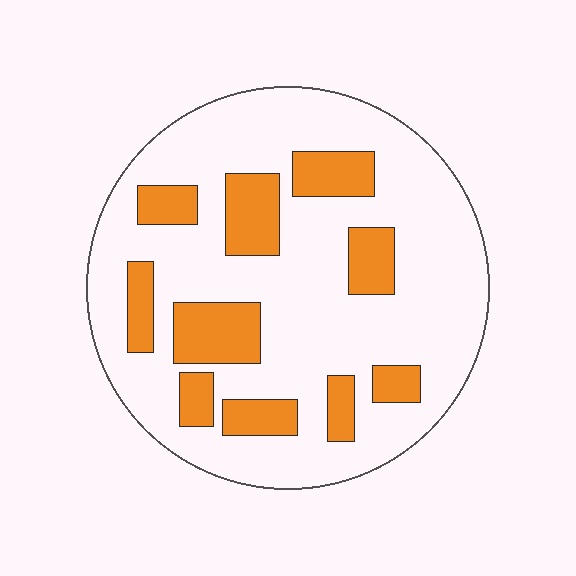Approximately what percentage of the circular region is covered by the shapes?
Approximately 25%.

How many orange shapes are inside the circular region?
10.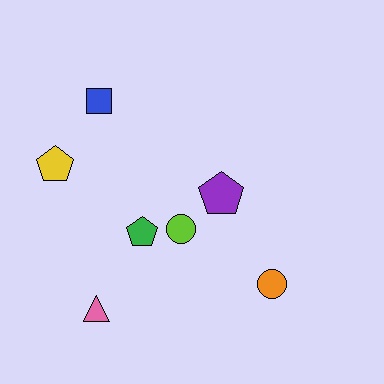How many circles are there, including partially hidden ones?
There are 2 circles.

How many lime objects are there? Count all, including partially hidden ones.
There is 1 lime object.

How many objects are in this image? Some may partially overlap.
There are 7 objects.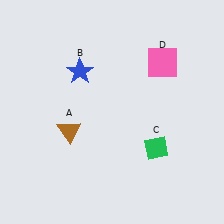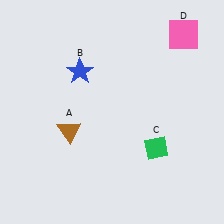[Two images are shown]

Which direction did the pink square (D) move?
The pink square (D) moved up.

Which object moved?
The pink square (D) moved up.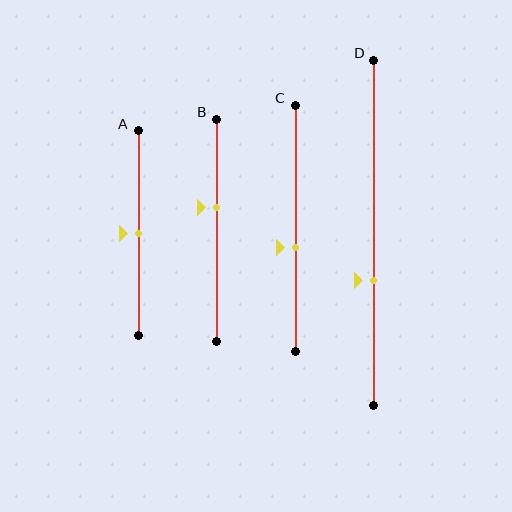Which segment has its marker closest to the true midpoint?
Segment A has its marker closest to the true midpoint.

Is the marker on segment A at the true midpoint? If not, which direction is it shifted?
Yes, the marker on segment A is at the true midpoint.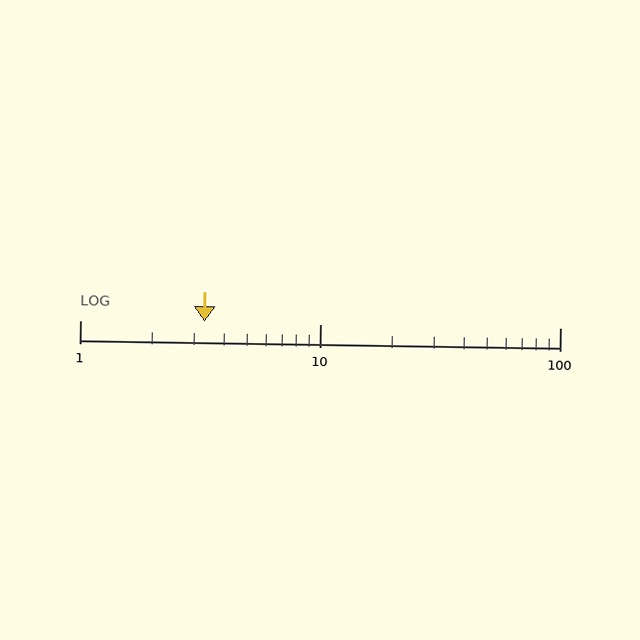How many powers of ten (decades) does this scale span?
The scale spans 2 decades, from 1 to 100.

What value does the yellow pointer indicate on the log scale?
The pointer indicates approximately 3.3.